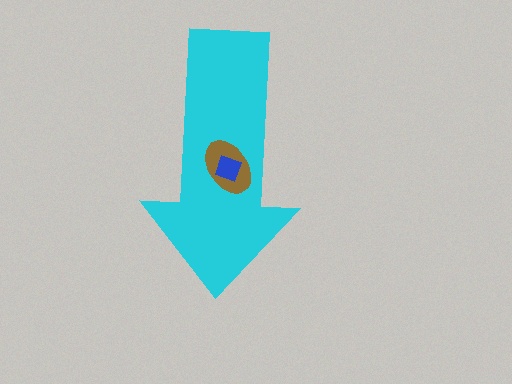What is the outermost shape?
The cyan arrow.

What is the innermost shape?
The blue diamond.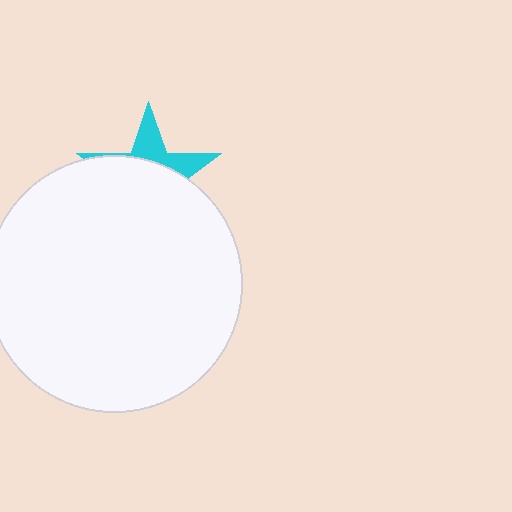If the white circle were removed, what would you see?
You would see the complete cyan star.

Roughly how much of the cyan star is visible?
A small part of it is visible (roughly 32%).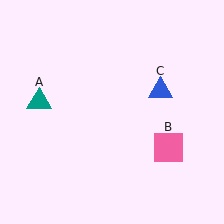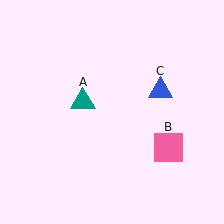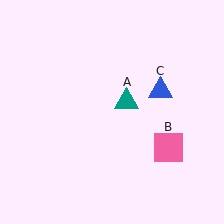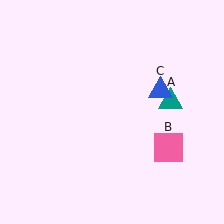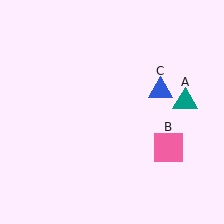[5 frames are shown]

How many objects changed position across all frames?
1 object changed position: teal triangle (object A).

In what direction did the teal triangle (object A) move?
The teal triangle (object A) moved right.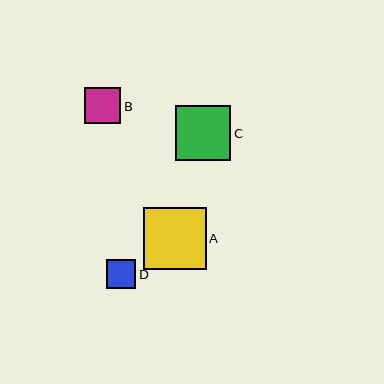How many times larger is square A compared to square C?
Square A is approximately 1.1 times the size of square C.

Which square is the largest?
Square A is the largest with a size of approximately 62 pixels.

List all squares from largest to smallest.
From largest to smallest: A, C, B, D.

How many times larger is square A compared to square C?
Square A is approximately 1.1 times the size of square C.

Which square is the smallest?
Square D is the smallest with a size of approximately 29 pixels.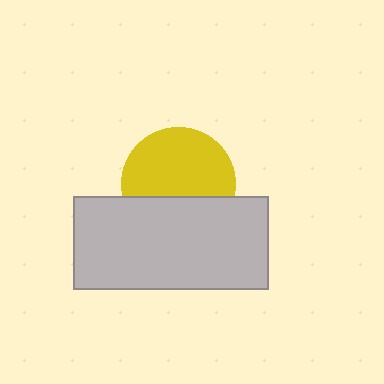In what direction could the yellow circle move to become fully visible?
The yellow circle could move up. That would shift it out from behind the light gray rectangle entirely.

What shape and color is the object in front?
The object in front is a light gray rectangle.